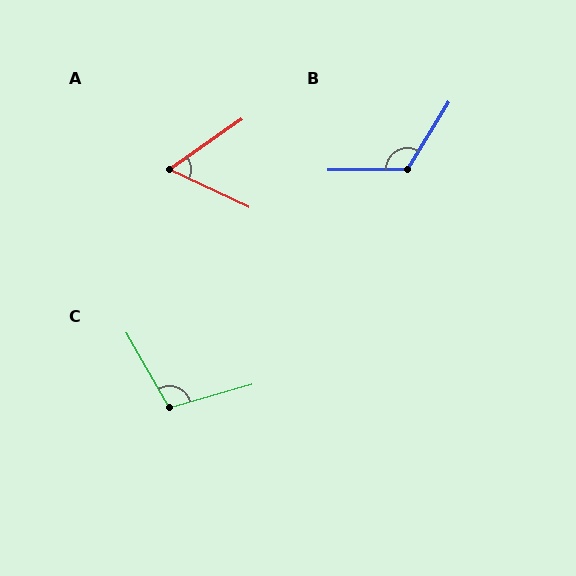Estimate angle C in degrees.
Approximately 104 degrees.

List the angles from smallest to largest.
A (60°), C (104°), B (122°).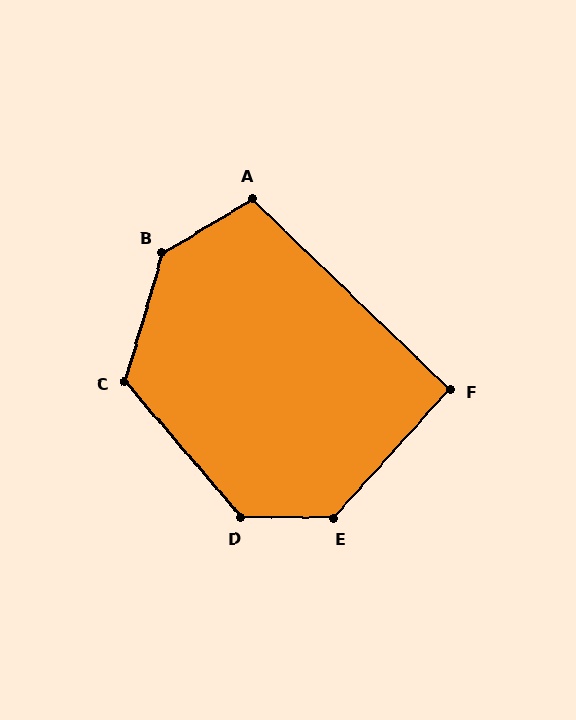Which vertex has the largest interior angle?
B, at approximately 137 degrees.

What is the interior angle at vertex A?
Approximately 105 degrees (obtuse).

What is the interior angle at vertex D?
Approximately 131 degrees (obtuse).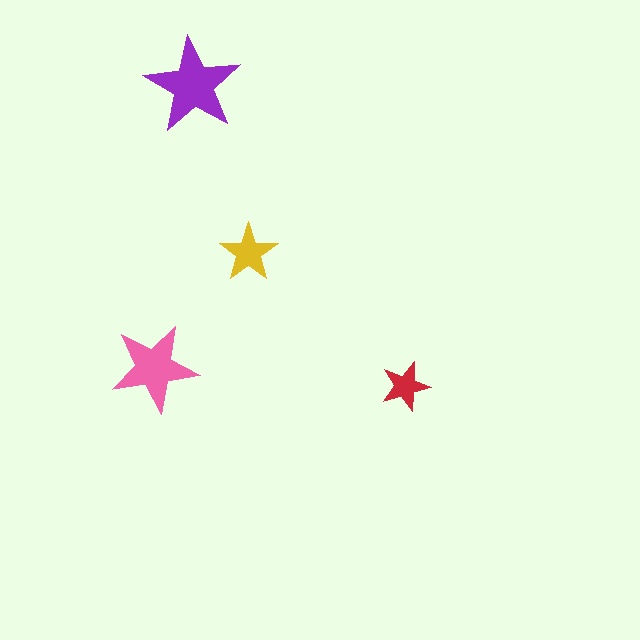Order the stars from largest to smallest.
the purple one, the pink one, the yellow one, the red one.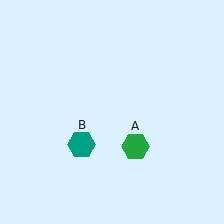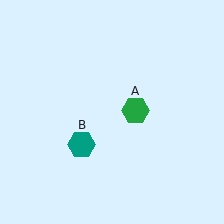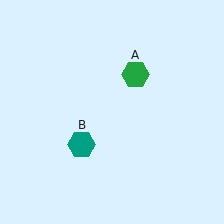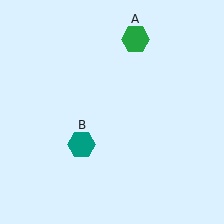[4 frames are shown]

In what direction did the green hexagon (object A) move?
The green hexagon (object A) moved up.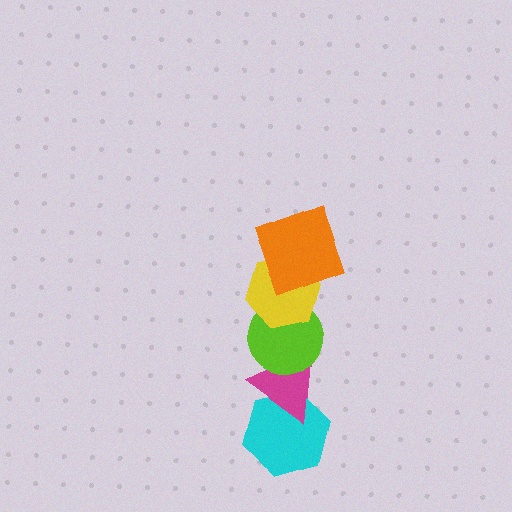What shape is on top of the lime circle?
The yellow hexagon is on top of the lime circle.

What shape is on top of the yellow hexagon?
The orange square is on top of the yellow hexagon.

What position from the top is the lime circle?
The lime circle is 3rd from the top.